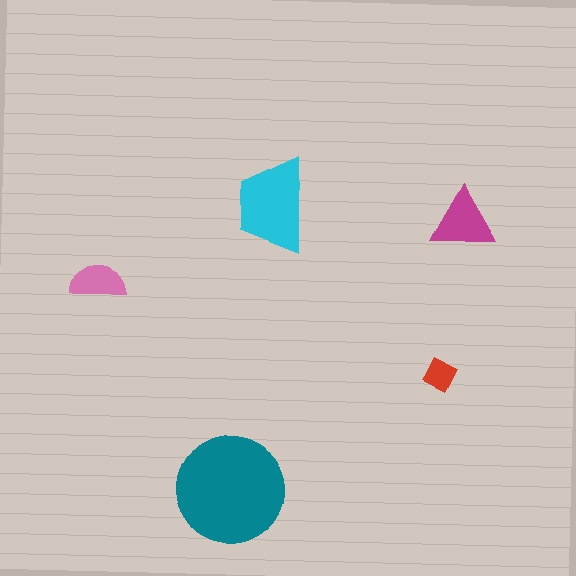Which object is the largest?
The teal circle.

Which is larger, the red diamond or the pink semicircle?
The pink semicircle.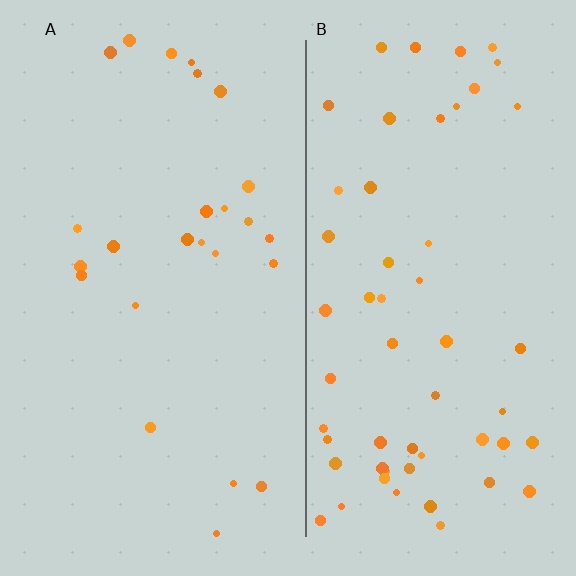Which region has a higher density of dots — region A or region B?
B (the right).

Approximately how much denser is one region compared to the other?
Approximately 2.2× — region B over region A.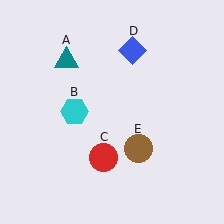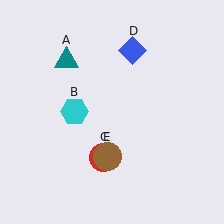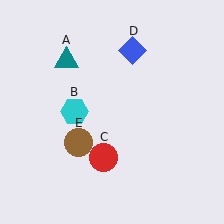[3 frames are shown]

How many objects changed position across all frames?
1 object changed position: brown circle (object E).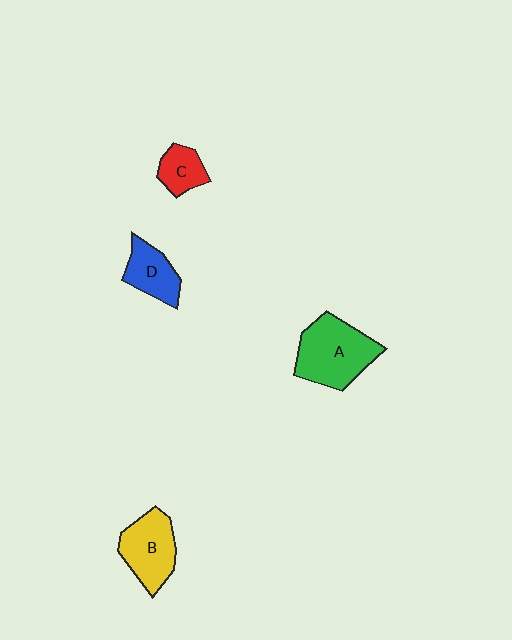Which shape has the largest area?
Shape A (green).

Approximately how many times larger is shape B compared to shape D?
Approximately 1.4 times.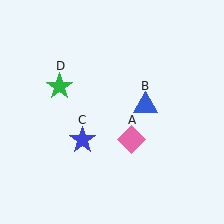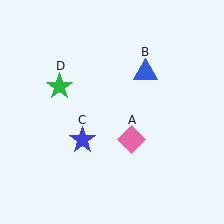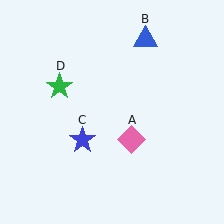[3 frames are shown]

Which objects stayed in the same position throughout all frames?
Pink diamond (object A) and blue star (object C) and green star (object D) remained stationary.